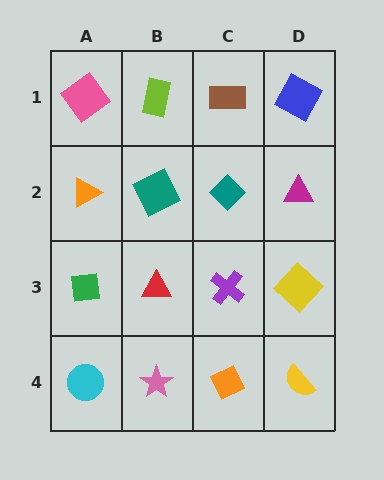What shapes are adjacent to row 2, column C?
A brown rectangle (row 1, column C), a purple cross (row 3, column C), a teal square (row 2, column B), a magenta triangle (row 2, column D).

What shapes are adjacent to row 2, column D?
A blue square (row 1, column D), a yellow diamond (row 3, column D), a teal diamond (row 2, column C).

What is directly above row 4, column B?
A red triangle.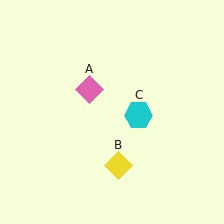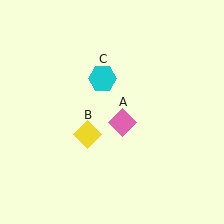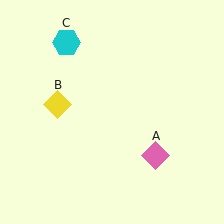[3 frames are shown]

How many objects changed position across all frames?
3 objects changed position: pink diamond (object A), yellow diamond (object B), cyan hexagon (object C).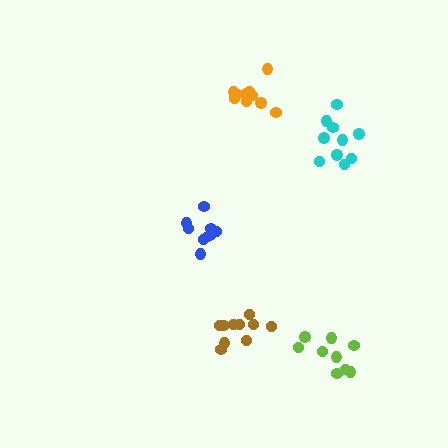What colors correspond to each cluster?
The clusters are colored: lime, orange, blue, brown, cyan.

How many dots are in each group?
Group 1: 9 dots, Group 2: 10 dots, Group 3: 9 dots, Group 4: 10 dots, Group 5: 10 dots (48 total).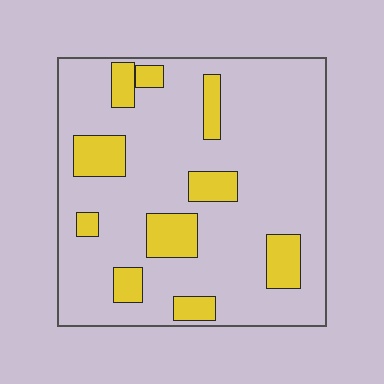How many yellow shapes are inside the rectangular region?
10.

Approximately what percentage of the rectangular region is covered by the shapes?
Approximately 20%.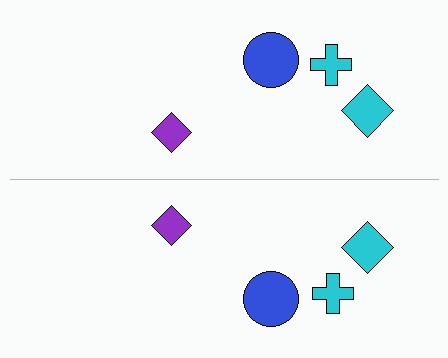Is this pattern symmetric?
Yes, this pattern has bilateral (reflection) symmetry.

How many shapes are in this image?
There are 8 shapes in this image.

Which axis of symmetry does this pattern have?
The pattern has a horizontal axis of symmetry running through the center of the image.